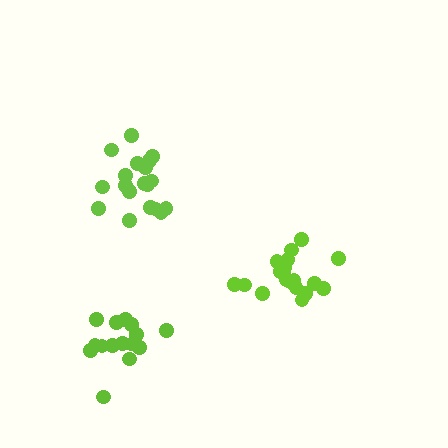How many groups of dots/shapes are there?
There are 3 groups.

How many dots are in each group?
Group 1: 19 dots, Group 2: 19 dots, Group 3: 15 dots (53 total).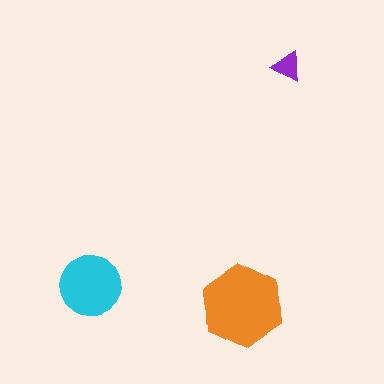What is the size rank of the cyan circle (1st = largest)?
2nd.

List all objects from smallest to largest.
The purple triangle, the cyan circle, the orange hexagon.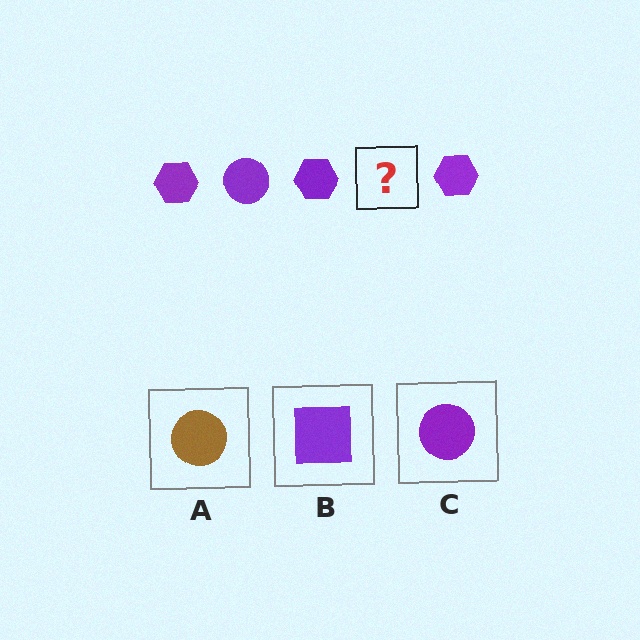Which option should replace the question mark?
Option C.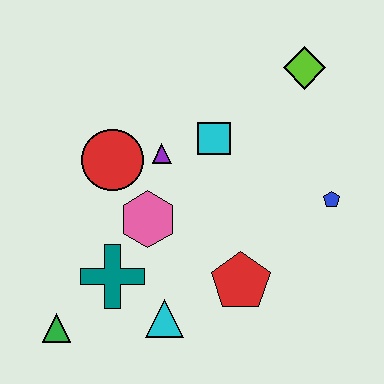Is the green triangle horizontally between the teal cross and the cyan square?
No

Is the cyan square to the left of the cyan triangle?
No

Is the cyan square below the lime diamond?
Yes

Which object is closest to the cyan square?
The purple triangle is closest to the cyan square.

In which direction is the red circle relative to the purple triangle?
The red circle is to the left of the purple triangle.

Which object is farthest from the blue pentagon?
The green triangle is farthest from the blue pentagon.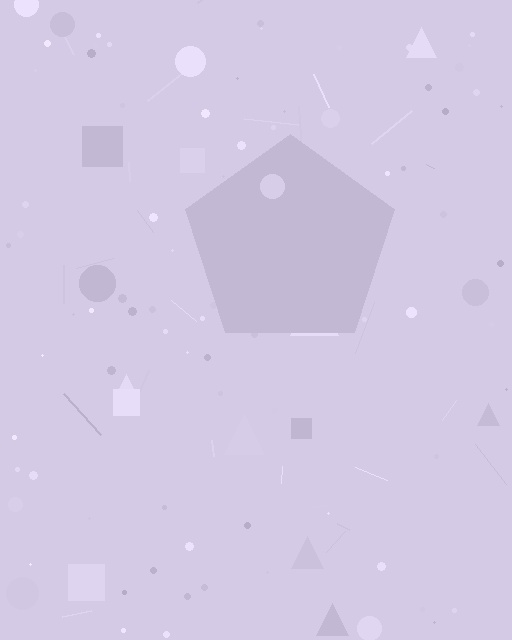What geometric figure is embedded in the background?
A pentagon is embedded in the background.